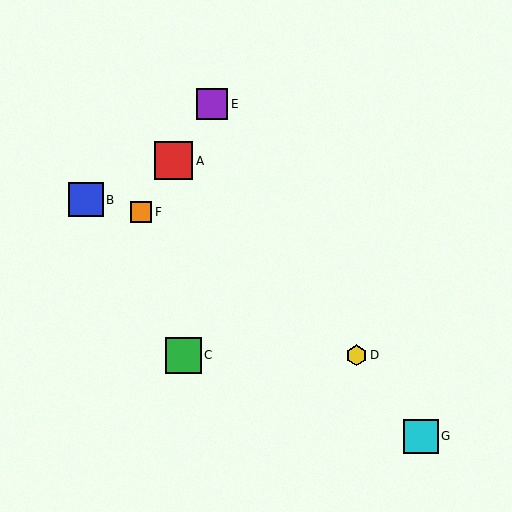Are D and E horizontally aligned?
No, D is at y≈355 and E is at y≈104.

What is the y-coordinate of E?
Object E is at y≈104.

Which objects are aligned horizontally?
Objects C, D are aligned horizontally.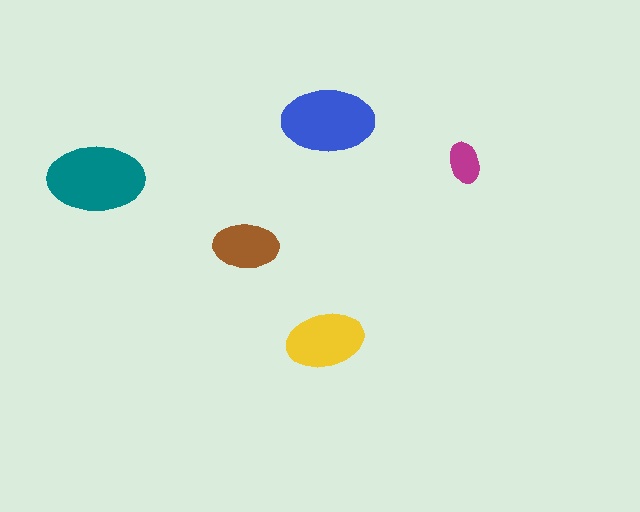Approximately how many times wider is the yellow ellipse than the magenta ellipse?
About 2 times wider.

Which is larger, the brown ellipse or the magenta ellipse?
The brown one.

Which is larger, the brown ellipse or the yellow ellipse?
The yellow one.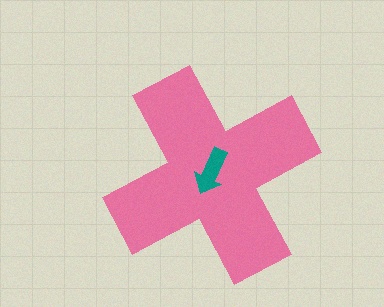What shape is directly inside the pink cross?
The teal arrow.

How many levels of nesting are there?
2.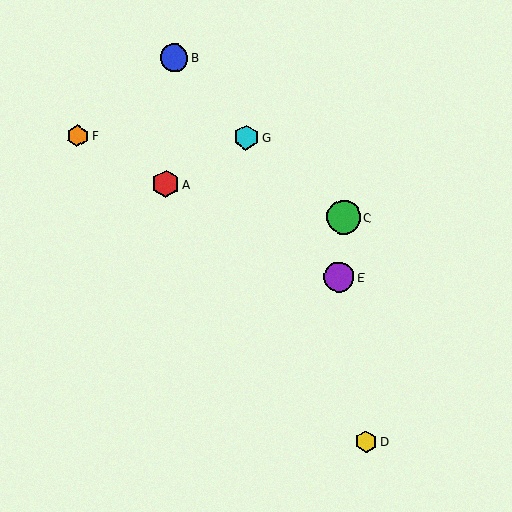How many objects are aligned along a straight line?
3 objects (A, E, F) are aligned along a straight line.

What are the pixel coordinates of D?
Object D is at (366, 442).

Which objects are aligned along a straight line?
Objects A, E, F are aligned along a straight line.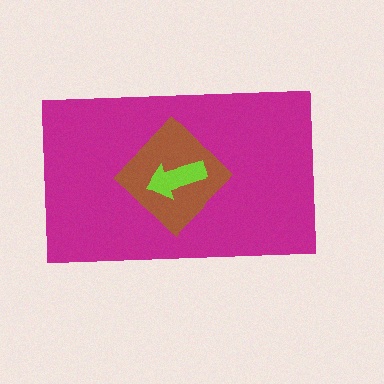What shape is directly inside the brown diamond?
The lime arrow.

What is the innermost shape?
The lime arrow.